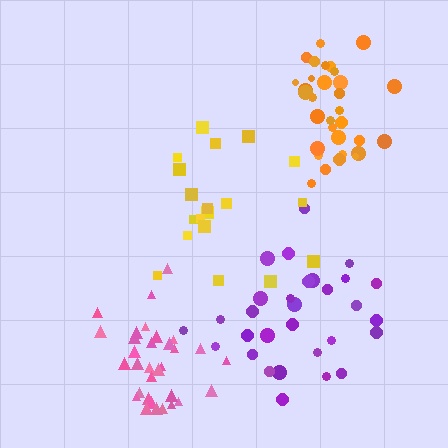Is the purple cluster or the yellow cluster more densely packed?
Purple.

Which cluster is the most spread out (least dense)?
Yellow.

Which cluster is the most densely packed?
Pink.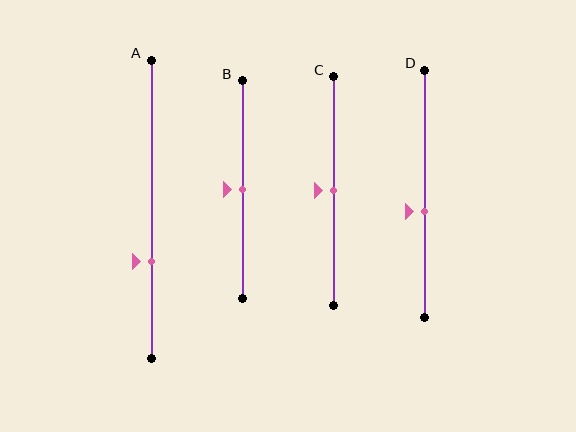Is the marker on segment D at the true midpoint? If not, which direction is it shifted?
No, the marker on segment D is shifted downward by about 7% of the segment length.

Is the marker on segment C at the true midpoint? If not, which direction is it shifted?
Yes, the marker on segment C is at the true midpoint.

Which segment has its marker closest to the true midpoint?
Segment B has its marker closest to the true midpoint.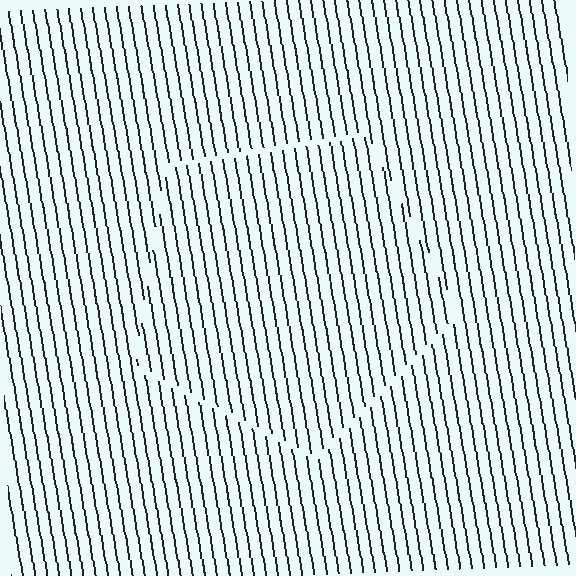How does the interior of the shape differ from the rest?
The interior of the shape contains the same grating, shifted by half a period — the contour is defined by the phase discontinuity where line-ends from the inner and outer gratings abut.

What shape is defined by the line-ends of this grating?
An illusory pentagon. The interior of the shape contains the same grating, shifted by half a period — the contour is defined by the phase discontinuity where line-ends from the inner and outer gratings abut.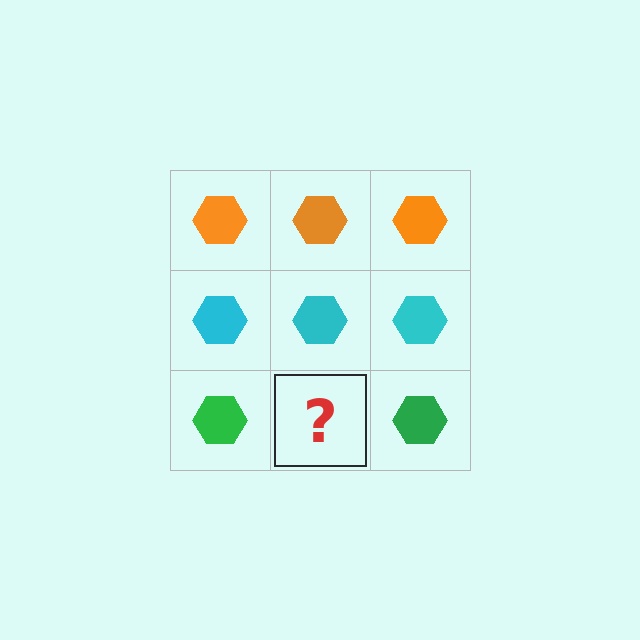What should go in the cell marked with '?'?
The missing cell should contain a green hexagon.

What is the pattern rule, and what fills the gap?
The rule is that each row has a consistent color. The gap should be filled with a green hexagon.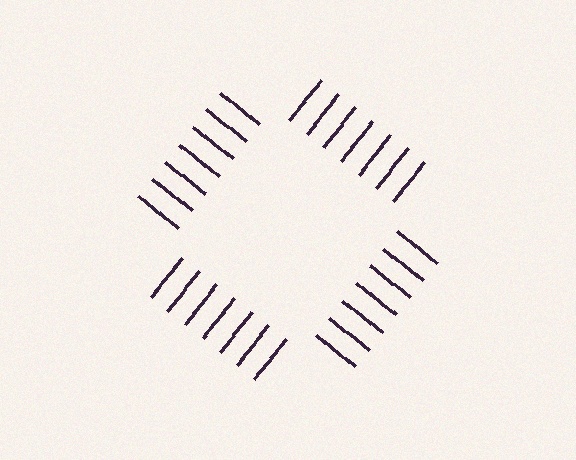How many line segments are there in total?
28 — 7 along each of the 4 edges.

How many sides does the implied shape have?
4 sides — the line-ends trace a square.